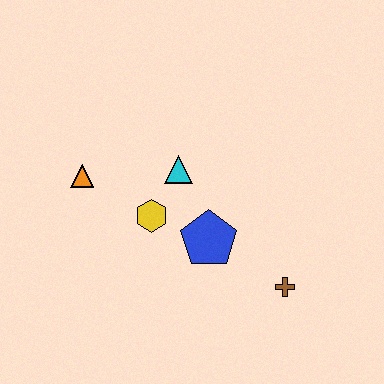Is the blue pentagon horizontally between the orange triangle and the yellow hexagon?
No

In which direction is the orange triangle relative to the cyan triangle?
The orange triangle is to the left of the cyan triangle.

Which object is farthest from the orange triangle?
The brown cross is farthest from the orange triangle.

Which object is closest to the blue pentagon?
The yellow hexagon is closest to the blue pentagon.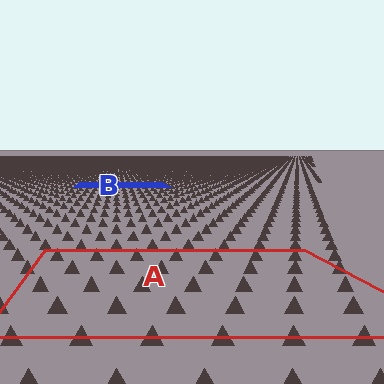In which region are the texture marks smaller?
The texture marks are smaller in region B, because it is farther away.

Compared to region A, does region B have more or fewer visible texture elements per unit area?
Region B has more texture elements per unit area — they are packed more densely because it is farther away.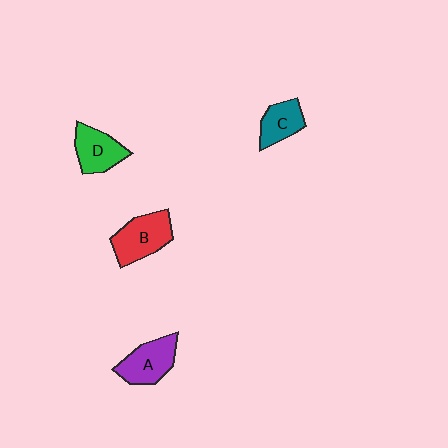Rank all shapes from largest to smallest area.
From largest to smallest: B (red), A (purple), D (green), C (teal).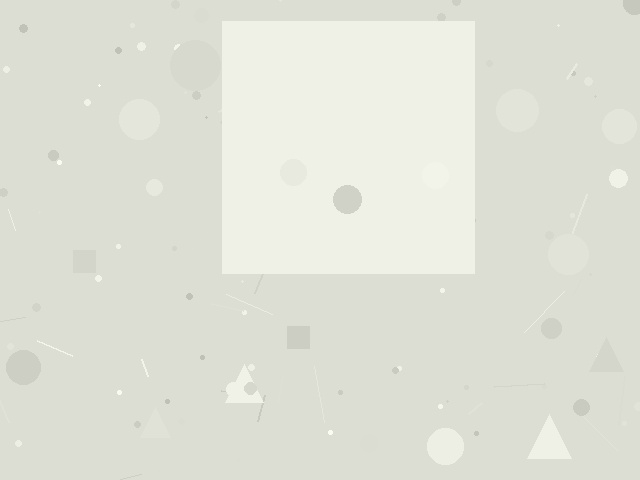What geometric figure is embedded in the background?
A square is embedded in the background.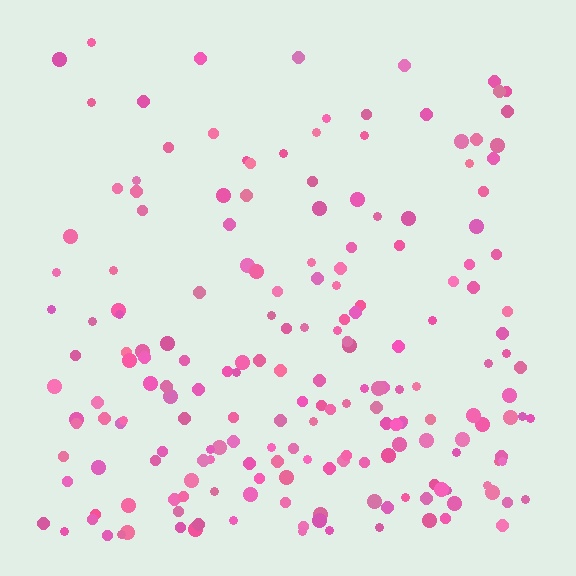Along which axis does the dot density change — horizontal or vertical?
Vertical.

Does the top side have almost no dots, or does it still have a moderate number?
Still a moderate number, just noticeably fewer than the bottom.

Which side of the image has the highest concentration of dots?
The bottom.